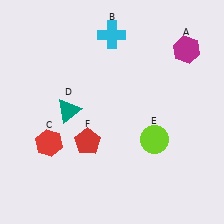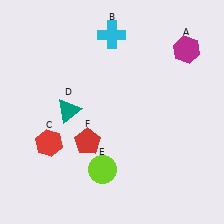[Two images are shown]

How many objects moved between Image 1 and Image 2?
1 object moved between the two images.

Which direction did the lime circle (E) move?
The lime circle (E) moved left.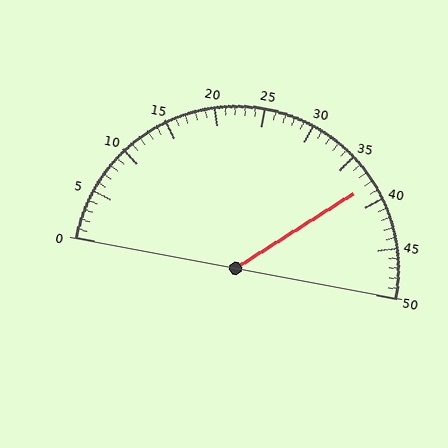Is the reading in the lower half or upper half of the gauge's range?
The reading is in the upper half of the range (0 to 50).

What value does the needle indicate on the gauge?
The needle indicates approximately 38.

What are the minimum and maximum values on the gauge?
The gauge ranges from 0 to 50.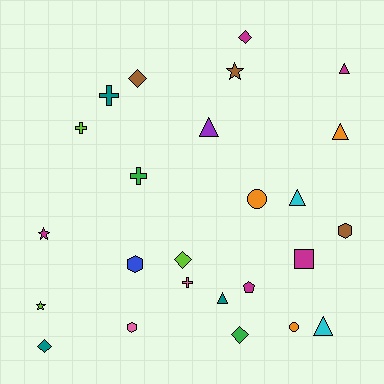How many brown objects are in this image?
There are 3 brown objects.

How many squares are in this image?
There is 1 square.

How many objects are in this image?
There are 25 objects.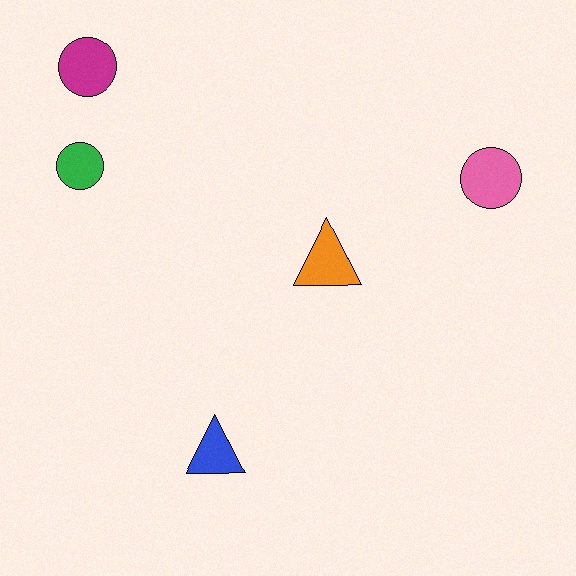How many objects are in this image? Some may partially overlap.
There are 5 objects.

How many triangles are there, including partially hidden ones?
There are 2 triangles.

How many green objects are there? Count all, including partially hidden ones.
There is 1 green object.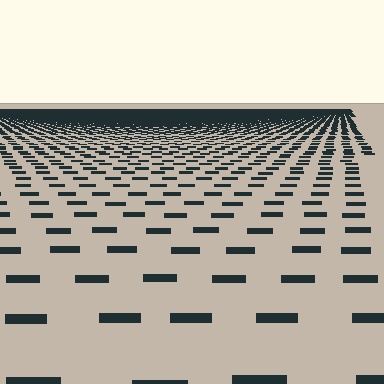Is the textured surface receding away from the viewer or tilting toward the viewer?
The surface is receding away from the viewer. Texture elements get smaller and denser toward the top.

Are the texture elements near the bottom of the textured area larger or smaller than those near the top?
Larger. Near the bottom, elements are closer to the viewer and appear at a bigger on-screen size.